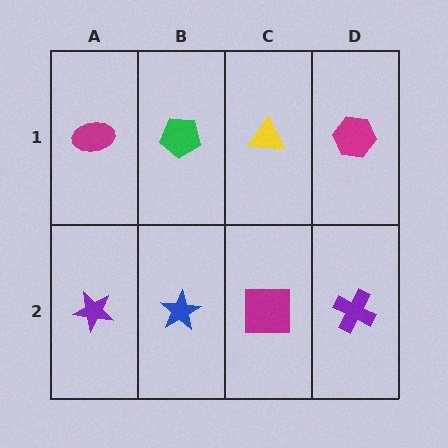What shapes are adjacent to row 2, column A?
A magenta ellipse (row 1, column A), a blue star (row 2, column B).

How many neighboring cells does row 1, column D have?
2.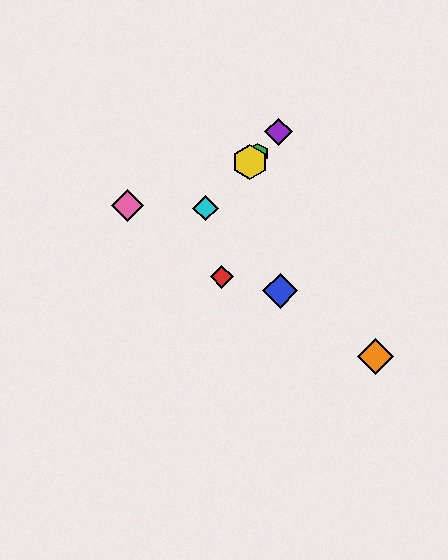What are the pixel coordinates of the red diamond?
The red diamond is at (222, 277).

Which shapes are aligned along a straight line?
The green hexagon, the yellow hexagon, the purple diamond, the cyan diamond are aligned along a straight line.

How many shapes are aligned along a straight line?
4 shapes (the green hexagon, the yellow hexagon, the purple diamond, the cyan diamond) are aligned along a straight line.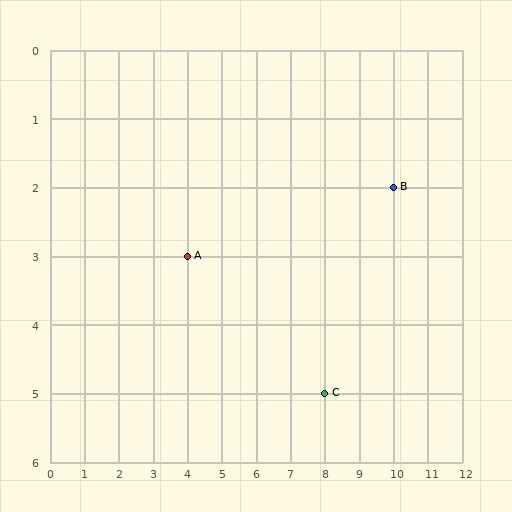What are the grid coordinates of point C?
Point C is at grid coordinates (8, 5).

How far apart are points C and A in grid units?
Points C and A are 4 columns and 2 rows apart (about 4.5 grid units diagonally).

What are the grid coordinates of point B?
Point B is at grid coordinates (10, 2).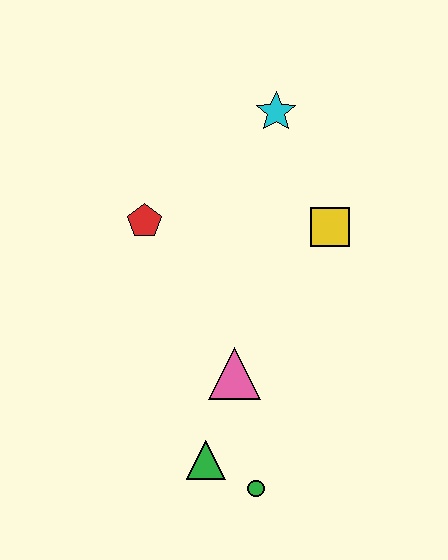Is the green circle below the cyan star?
Yes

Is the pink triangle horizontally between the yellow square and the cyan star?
No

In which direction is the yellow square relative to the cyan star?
The yellow square is below the cyan star.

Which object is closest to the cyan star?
The yellow square is closest to the cyan star.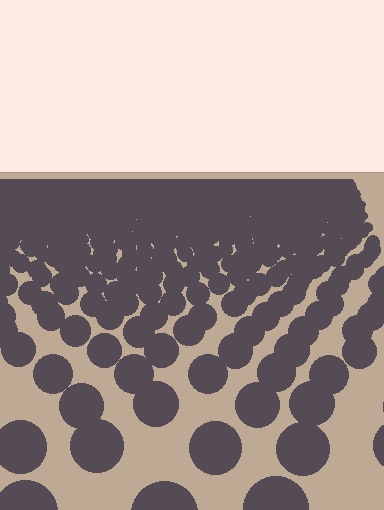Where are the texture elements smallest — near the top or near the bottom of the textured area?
Near the top.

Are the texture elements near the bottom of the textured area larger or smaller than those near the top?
Larger. Near the bottom, elements are closer to the viewer and appear at a bigger on-screen size.